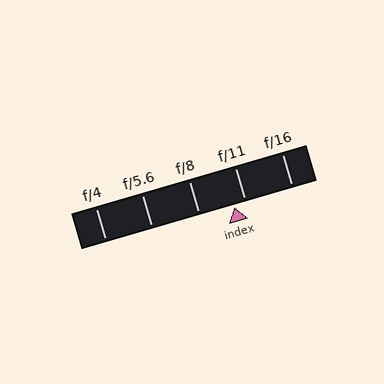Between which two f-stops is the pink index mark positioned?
The index mark is between f/8 and f/11.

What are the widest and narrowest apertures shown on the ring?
The widest aperture shown is f/4 and the narrowest is f/16.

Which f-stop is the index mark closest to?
The index mark is closest to f/11.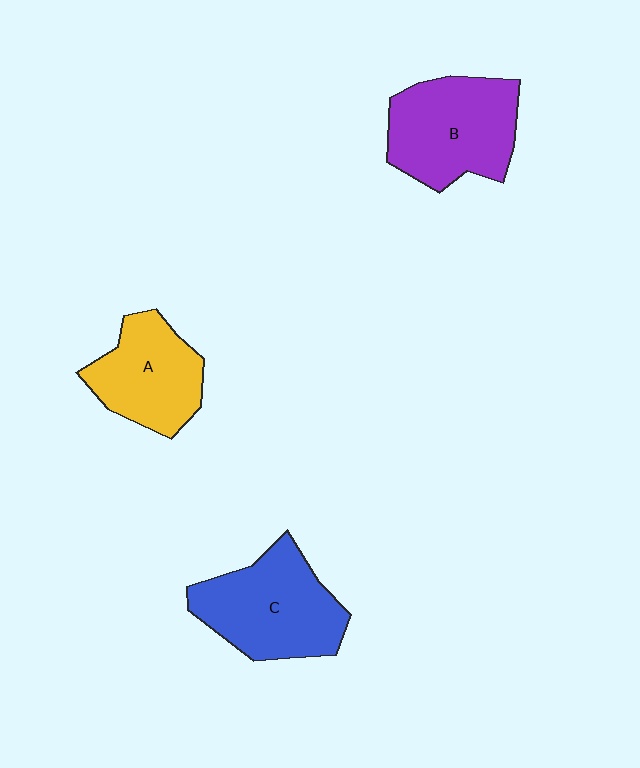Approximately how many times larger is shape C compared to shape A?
Approximately 1.3 times.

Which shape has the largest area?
Shape C (blue).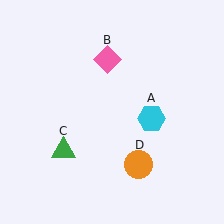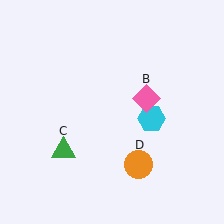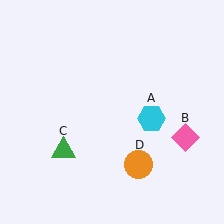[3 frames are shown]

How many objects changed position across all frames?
1 object changed position: pink diamond (object B).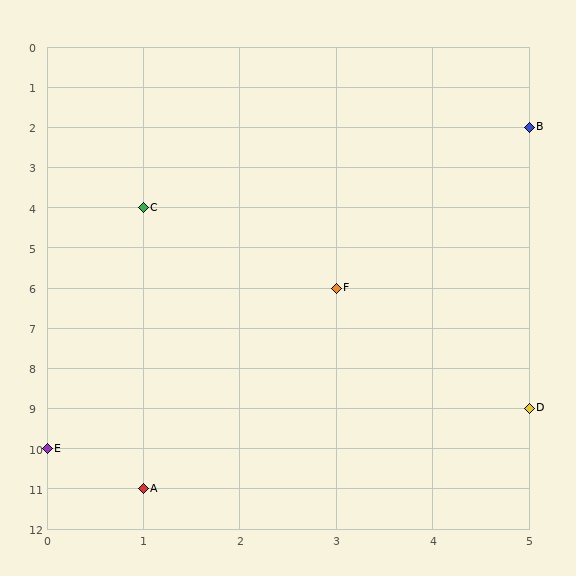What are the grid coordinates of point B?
Point B is at grid coordinates (5, 2).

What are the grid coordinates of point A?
Point A is at grid coordinates (1, 11).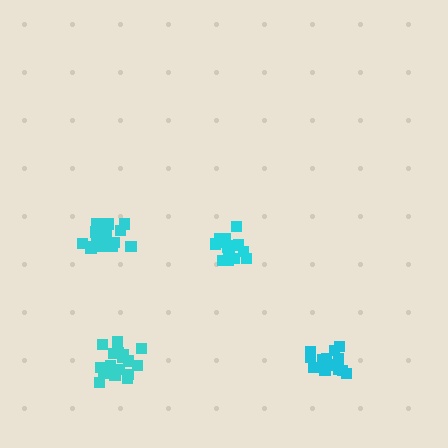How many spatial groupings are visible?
There are 4 spatial groupings.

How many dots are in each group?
Group 1: 14 dots, Group 2: 14 dots, Group 3: 19 dots, Group 4: 18 dots (65 total).